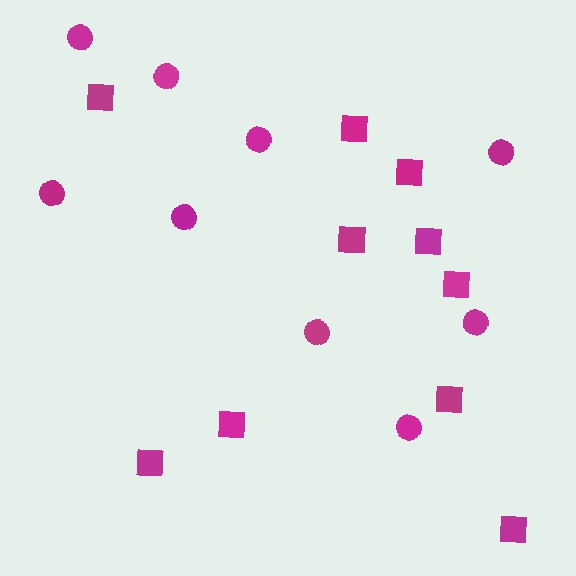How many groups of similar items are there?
There are 2 groups: one group of squares (10) and one group of circles (9).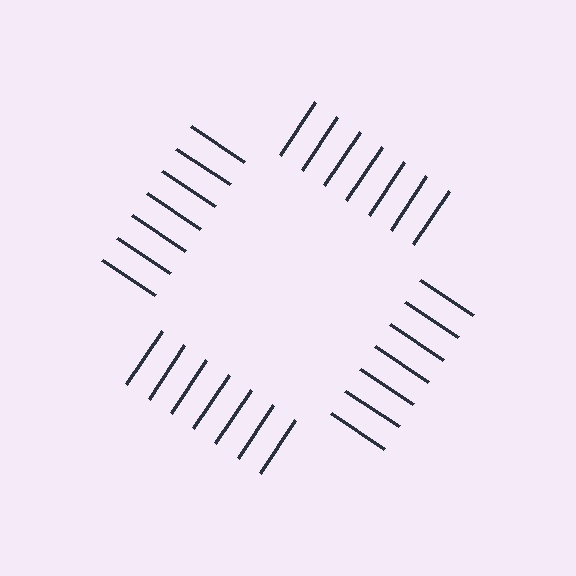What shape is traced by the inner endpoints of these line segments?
An illusory square — the line segments terminate on its edges but no continuous stroke is drawn.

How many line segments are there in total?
28 — 7 along each of the 4 edges.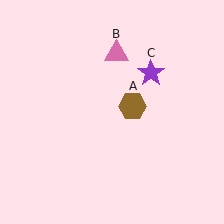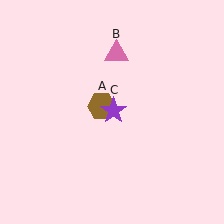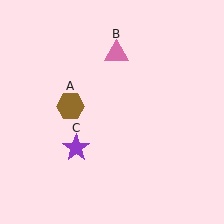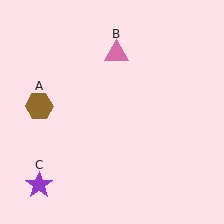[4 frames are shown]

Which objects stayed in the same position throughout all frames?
Pink triangle (object B) remained stationary.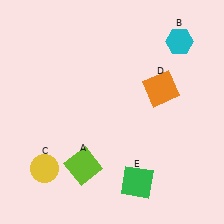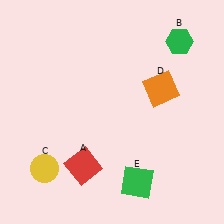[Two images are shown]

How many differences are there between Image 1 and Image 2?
There are 2 differences between the two images.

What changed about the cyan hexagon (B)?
In Image 1, B is cyan. In Image 2, it changed to green.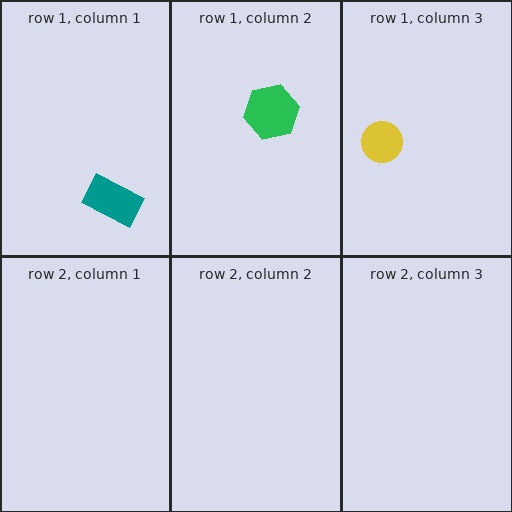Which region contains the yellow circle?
The row 1, column 3 region.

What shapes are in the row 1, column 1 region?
The teal rectangle.